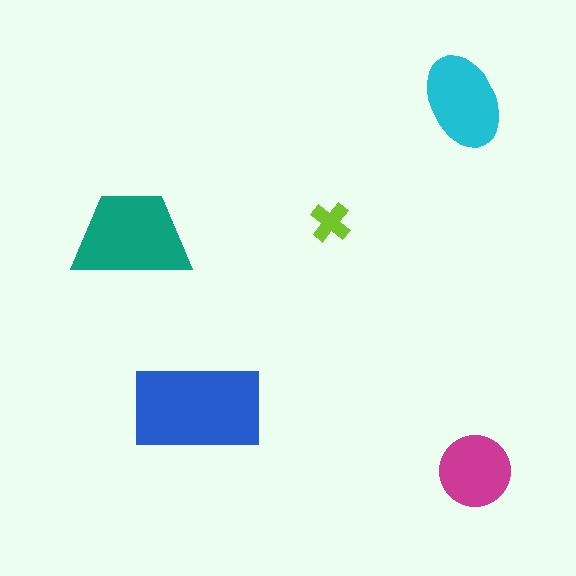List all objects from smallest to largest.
The lime cross, the magenta circle, the cyan ellipse, the teal trapezoid, the blue rectangle.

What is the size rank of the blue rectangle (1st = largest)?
1st.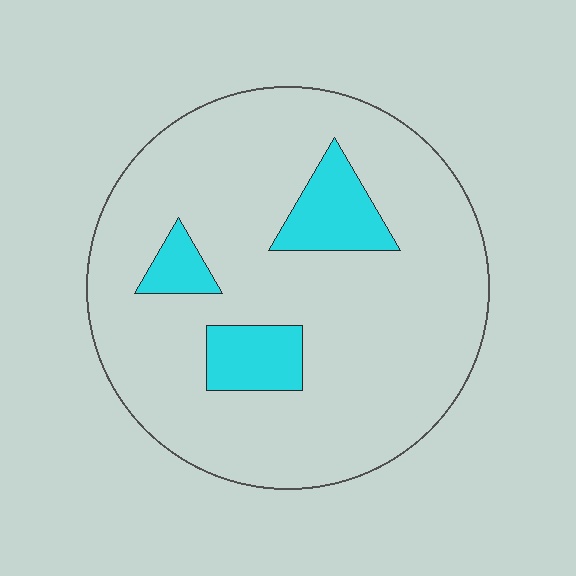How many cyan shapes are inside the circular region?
3.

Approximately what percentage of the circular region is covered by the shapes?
Approximately 15%.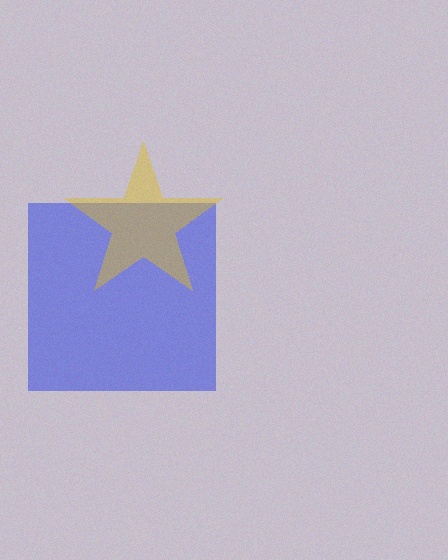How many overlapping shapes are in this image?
There are 2 overlapping shapes in the image.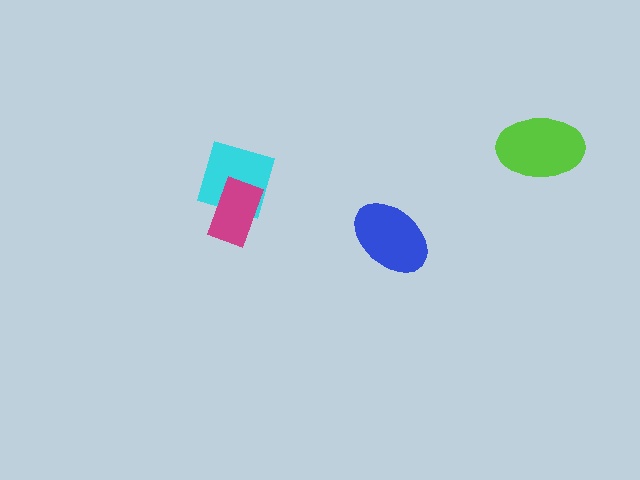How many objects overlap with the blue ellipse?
0 objects overlap with the blue ellipse.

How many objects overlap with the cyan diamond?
1 object overlaps with the cyan diamond.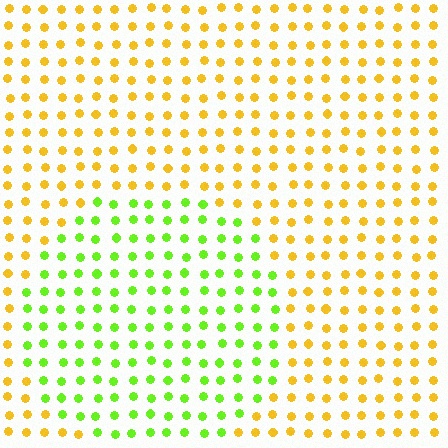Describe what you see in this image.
The image is filled with small yellow elements in a uniform arrangement. A circle-shaped region is visible where the elements are tinted to a slightly different hue, forming a subtle color boundary.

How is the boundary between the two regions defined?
The boundary is defined purely by a slight shift in hue (about 54 degrees). Spacing, size, and orientation are identical on both sides.